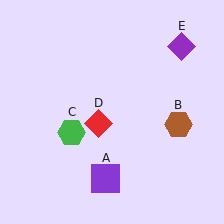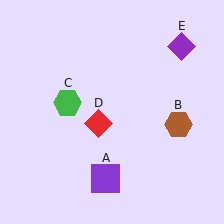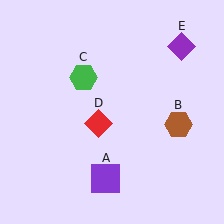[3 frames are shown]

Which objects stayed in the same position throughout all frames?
Purple square (object A) and brown hexagon (object B) and red diamond (object D) and purple diamond (object E) remained stationary.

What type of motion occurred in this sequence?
The green hexagon (object C) rotated clockwise around the center of the scene.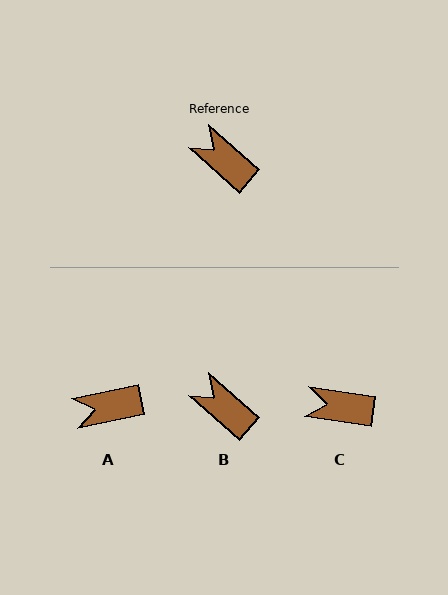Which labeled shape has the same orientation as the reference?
B.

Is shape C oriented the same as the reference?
No, it is off by about 33 degrees.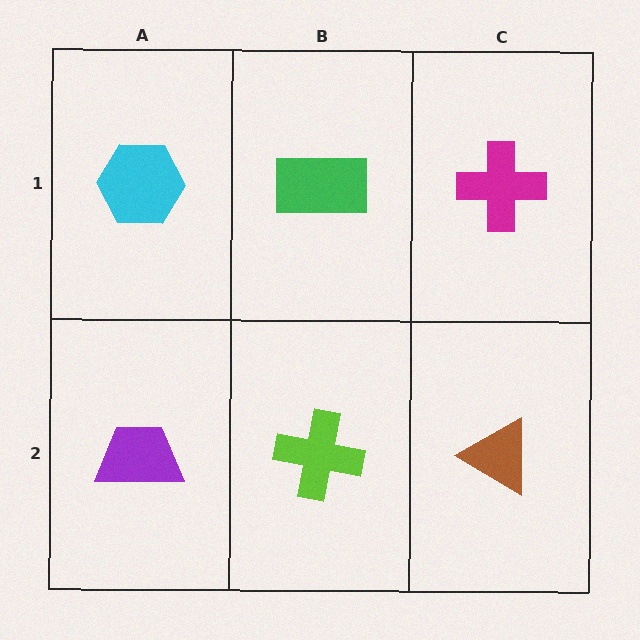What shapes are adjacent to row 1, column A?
A purple trapezoid (row 2, column A), a green rectangle (row 1, column B).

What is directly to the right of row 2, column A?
A lime cross.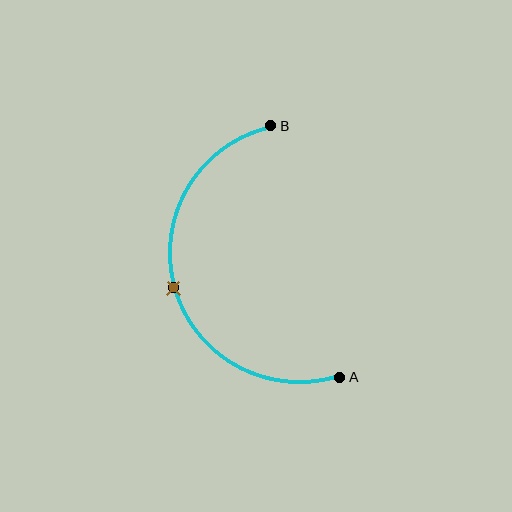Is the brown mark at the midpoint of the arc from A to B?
Yes. The brown mark lies on the arc at equal arc-length from both A and B — it is the arc midpoint.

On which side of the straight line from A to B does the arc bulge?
The arc bulges to the left of the straight line connecting A and B.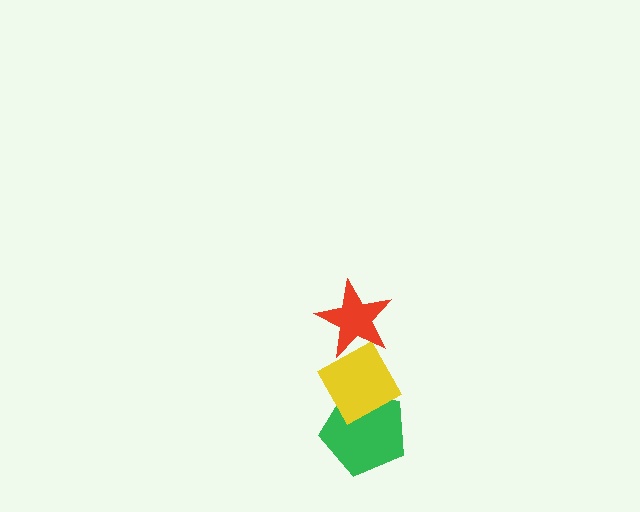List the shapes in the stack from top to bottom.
From top to bottom: the red star, the yellow diamond, the green pentagon.